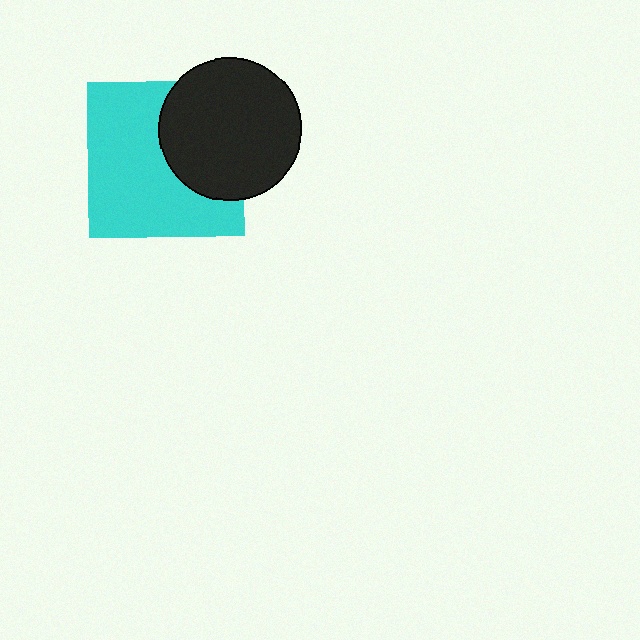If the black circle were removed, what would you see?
You would see the complete cyan square.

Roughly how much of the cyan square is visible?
About half of it is visible (roughly 64%).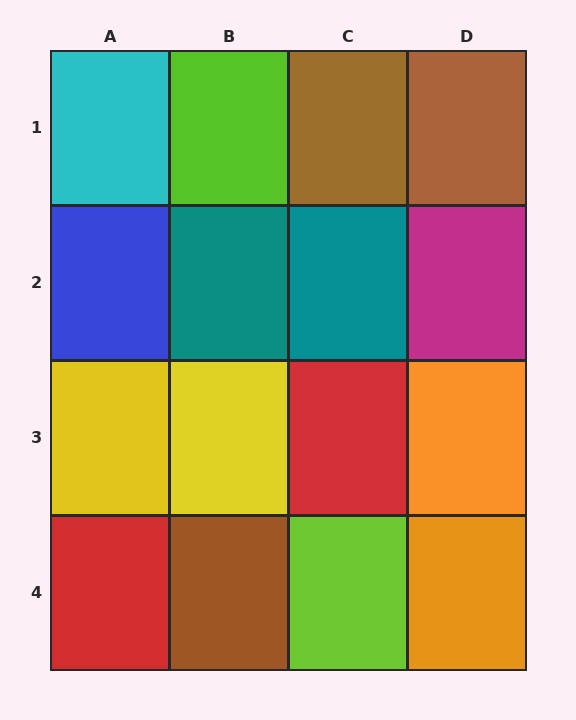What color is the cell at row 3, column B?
Yellow.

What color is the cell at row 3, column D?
Orange.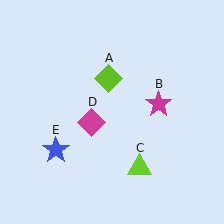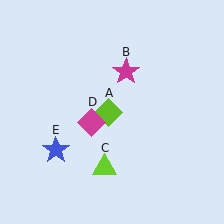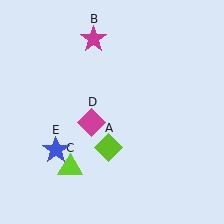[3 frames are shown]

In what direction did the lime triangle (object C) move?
The lime triangle (object C) moved left.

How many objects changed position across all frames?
3 objects changed position: lime diamond (object A), magenta star (object B), lime triangle (object C).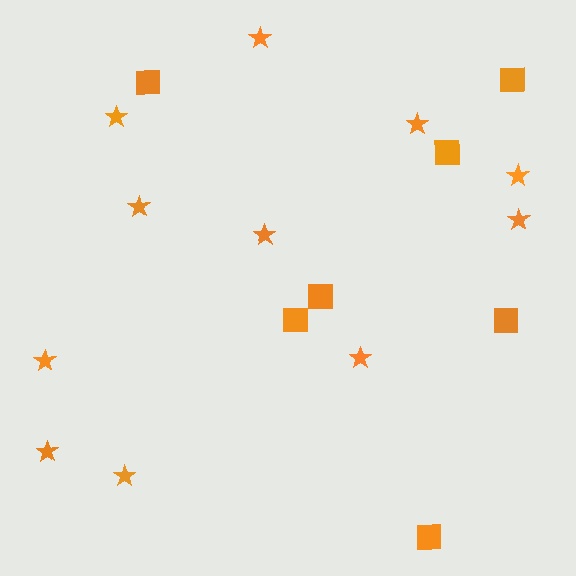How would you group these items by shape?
There are 2 groups: one group of stars (11) and one group of squares (7).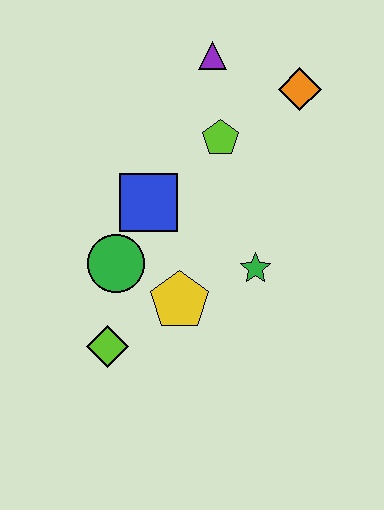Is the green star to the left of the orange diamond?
Yes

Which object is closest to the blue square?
The green circle is closest to the blue square.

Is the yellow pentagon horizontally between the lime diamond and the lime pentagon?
Yes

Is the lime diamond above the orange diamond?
No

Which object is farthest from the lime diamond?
The orange diamond is farthest from the lime diamond.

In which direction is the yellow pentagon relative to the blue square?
The yellow pentagon is below the blue square.